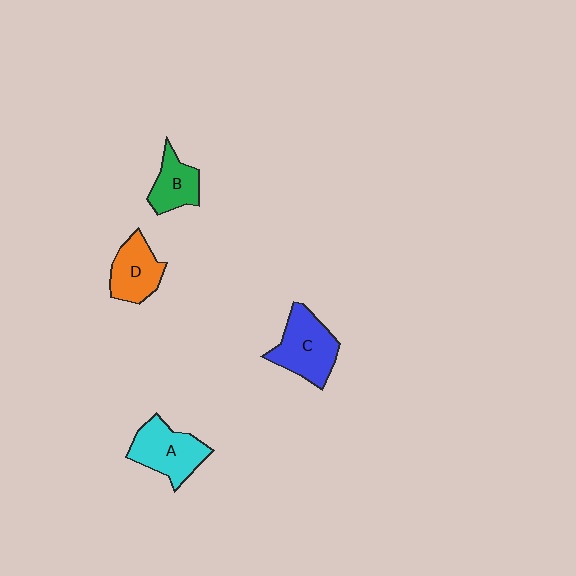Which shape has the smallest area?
Shape B (green).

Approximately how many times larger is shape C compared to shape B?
Approximately 1.6 times.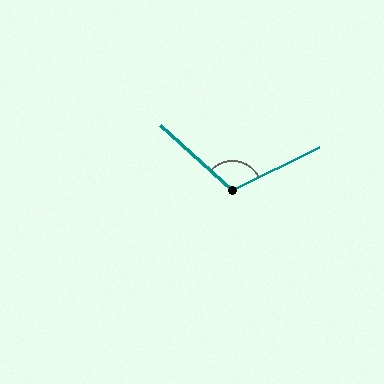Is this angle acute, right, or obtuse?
It is obtuse.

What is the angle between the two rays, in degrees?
Approximately 112 degrees.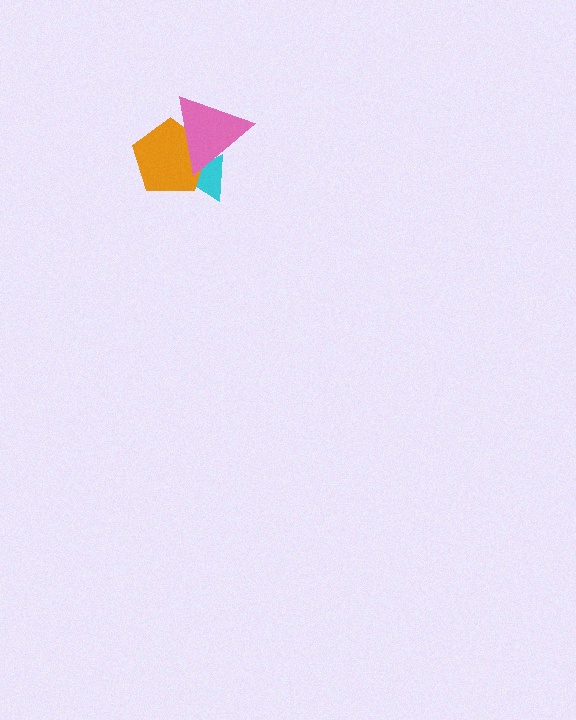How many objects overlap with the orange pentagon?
2 objects overlap with the orange pentagon.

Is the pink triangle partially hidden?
No, no other shape covers it.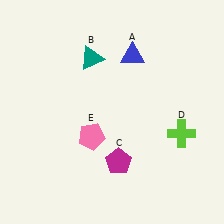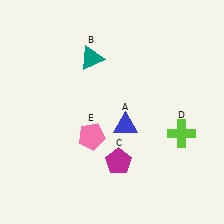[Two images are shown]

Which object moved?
The blue triangle (A) moved down.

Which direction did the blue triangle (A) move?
The blue triangle (A) moved down.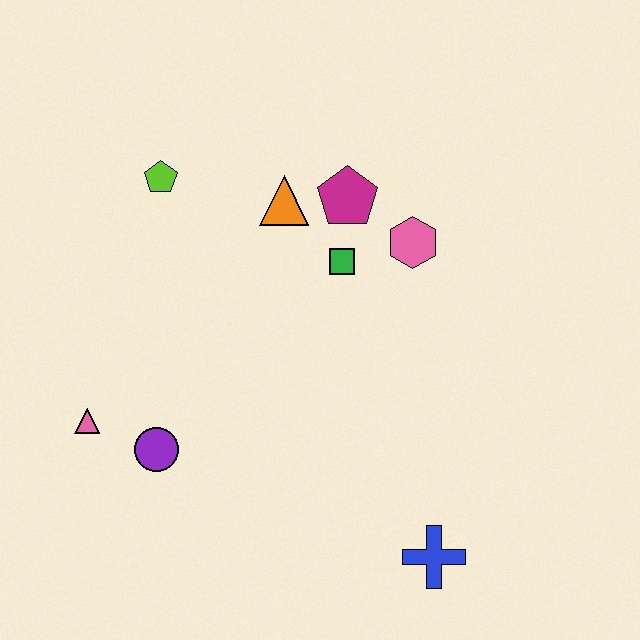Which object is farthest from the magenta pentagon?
The blue cross is farthest from the magenta pentagon.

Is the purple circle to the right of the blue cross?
No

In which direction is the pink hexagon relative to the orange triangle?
The pink hexagon is to the right of the orange triangle.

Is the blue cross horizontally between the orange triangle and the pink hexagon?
No